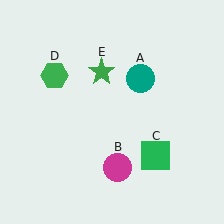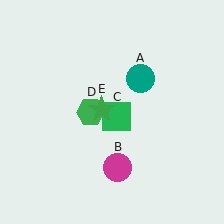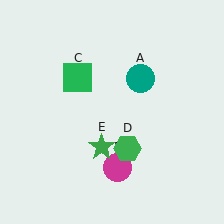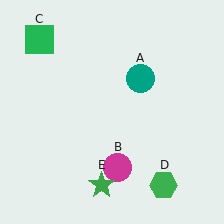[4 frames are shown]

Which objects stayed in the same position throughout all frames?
Teal circle (object A) and magenta circle (object B) remained stationary.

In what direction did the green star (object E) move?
The green star (object E) moved down.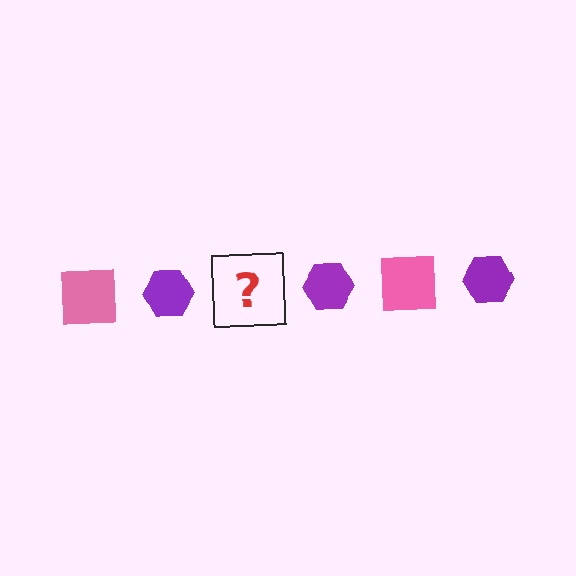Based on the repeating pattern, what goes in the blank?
The blank should be a pink square.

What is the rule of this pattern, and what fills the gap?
The rule is that the pattern alternates between pink square and purple hexagon. The gap should be filled with a pink square.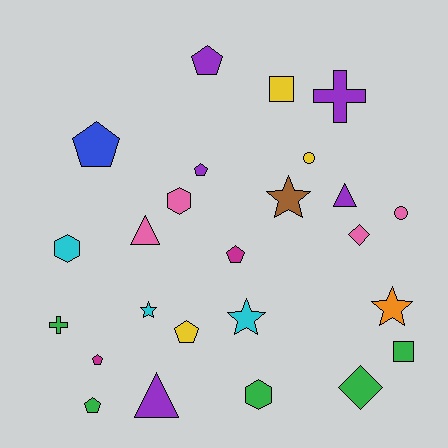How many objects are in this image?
There are 25 objects.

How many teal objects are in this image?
There are no teal objects.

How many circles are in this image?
There are 2 circles.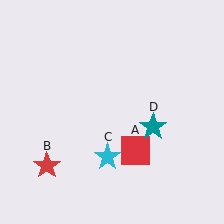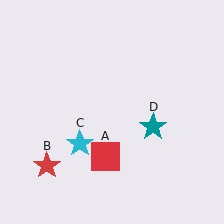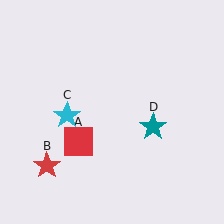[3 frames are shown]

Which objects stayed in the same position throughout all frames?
Red star (object B) and teal star (object D) remained stationary.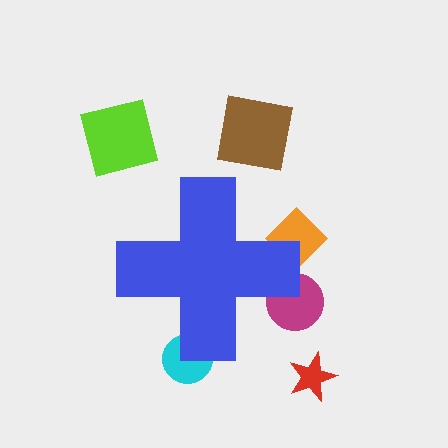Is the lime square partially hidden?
No, the lime square is fully visible.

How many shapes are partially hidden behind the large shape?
3 shapes are partially hidden.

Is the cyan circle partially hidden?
Yes, the cyan circle is partially hidden behind the blue cross.